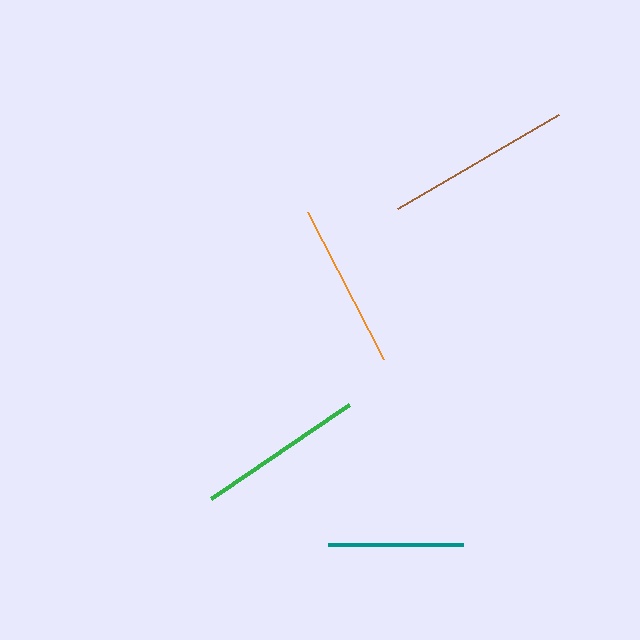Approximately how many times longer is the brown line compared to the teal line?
The brown line is approximately 1.4 times the length of the teal line.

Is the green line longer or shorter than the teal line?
The green line is longer than the teal line.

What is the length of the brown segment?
The brown segment is approximately 186 pixels long.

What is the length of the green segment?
The green segment is approximately 167 pixels long.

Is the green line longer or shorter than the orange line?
The green line is longer than the orange line.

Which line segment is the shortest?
The teal line is the shortest at approximately 135 pixels.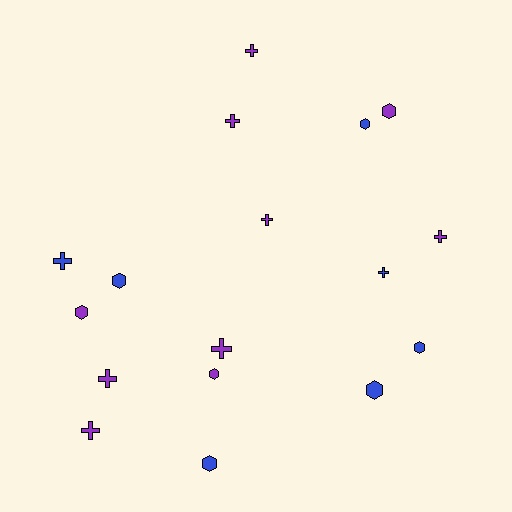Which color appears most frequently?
Purple, with 10 objects.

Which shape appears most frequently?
Cross, with 9 objects.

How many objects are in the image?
There are 17 objects.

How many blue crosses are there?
There are 2 blue crosses.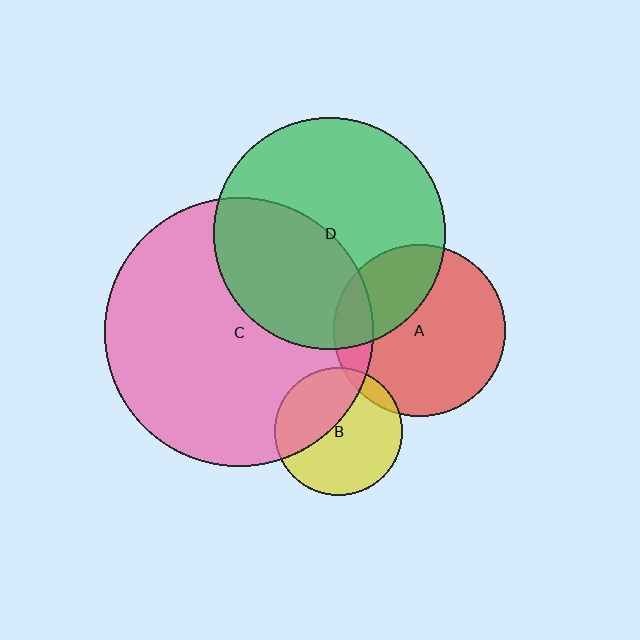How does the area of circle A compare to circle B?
Approximately 1.8 times.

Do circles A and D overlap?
Yes.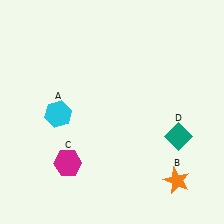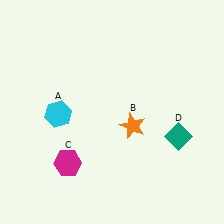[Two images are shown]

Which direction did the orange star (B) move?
The orange star (B) moved up.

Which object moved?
The orange star (B) moved up.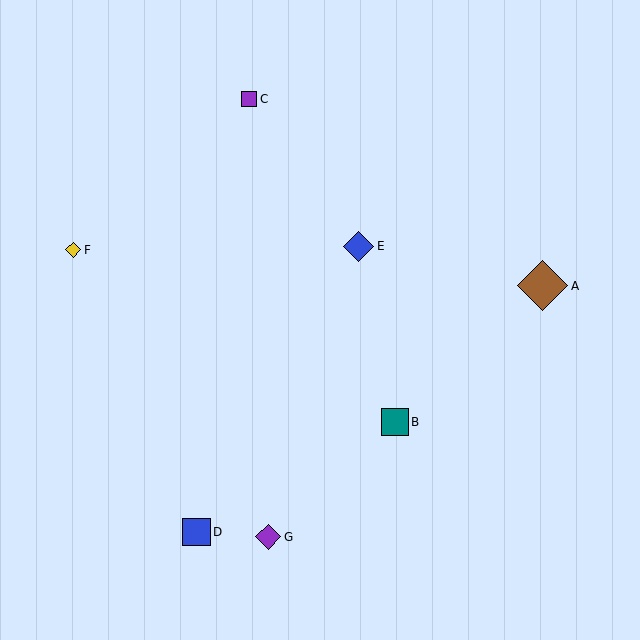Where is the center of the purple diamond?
The center of the purple diamond is at (268, 537).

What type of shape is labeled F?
Shape F is a yellow diamond.